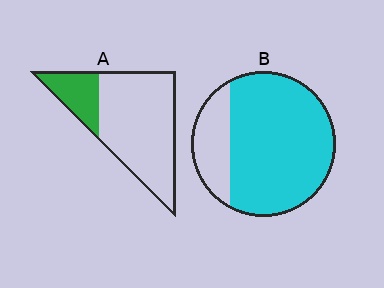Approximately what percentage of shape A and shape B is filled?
A is approximately 25% and B is approximately 80%.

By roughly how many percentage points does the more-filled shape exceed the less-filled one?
By roughly 55 percentage points (B over A).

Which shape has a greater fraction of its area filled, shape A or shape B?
Shape B.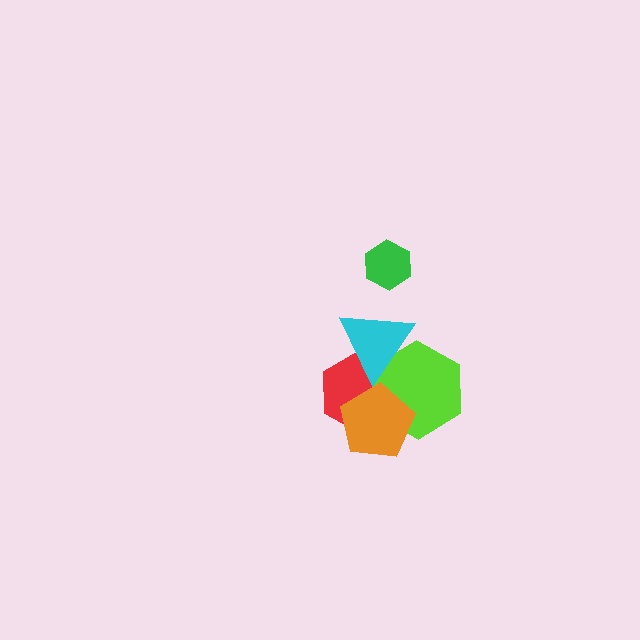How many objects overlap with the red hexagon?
3 objects overlap with the red hexagon.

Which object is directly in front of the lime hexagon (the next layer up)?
The cyan triangle is directly in front of the lime hexagon.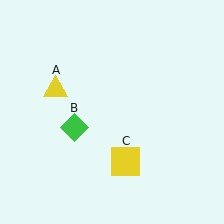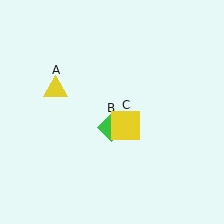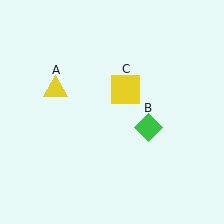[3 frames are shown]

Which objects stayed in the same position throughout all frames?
Yellow triangle (object A) remained stationary.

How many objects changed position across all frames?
2 objects changed position: green diamond (object B), yellow square (object C).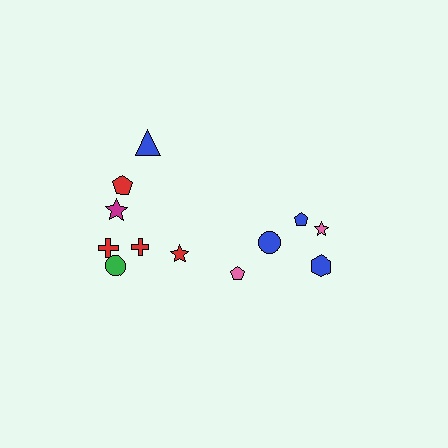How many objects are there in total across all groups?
There are 12 objects.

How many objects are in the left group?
There are 8 objects.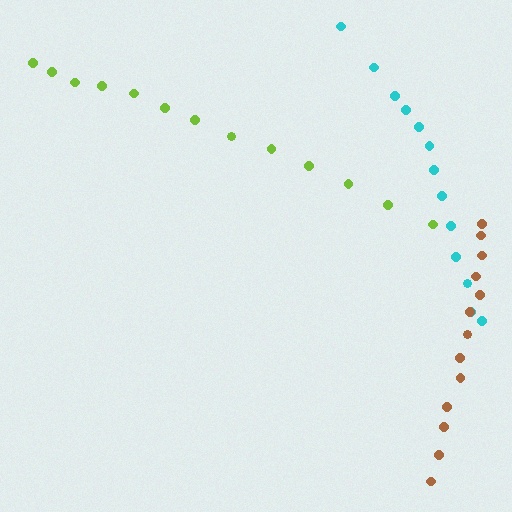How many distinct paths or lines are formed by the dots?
There are 3 distinct paths.